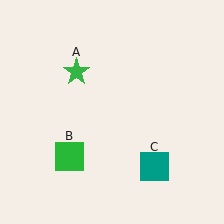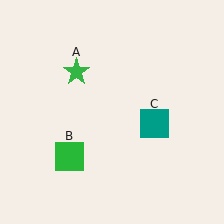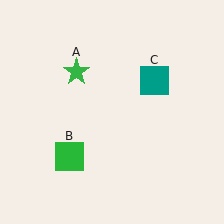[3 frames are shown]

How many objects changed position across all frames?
1 object changed position: teal square (object C).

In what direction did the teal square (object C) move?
The teal square (object C) moved up.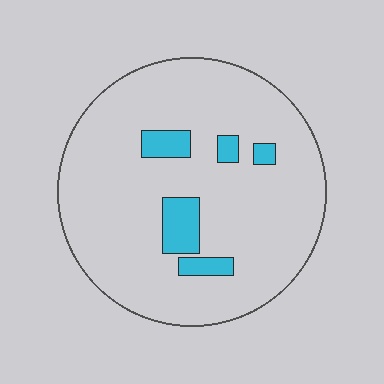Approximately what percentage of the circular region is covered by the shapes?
Approximately 10%.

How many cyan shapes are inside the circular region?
5.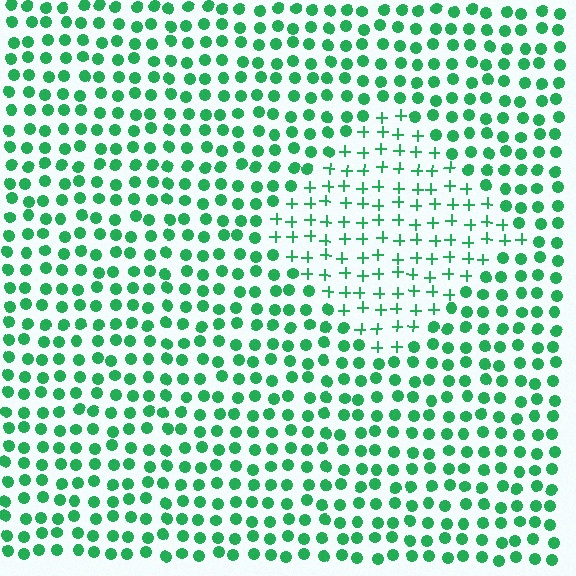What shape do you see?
I see a diamond.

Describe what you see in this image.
The image is filled with small green elements arranged in a uniform grid. A diamond-shaped region contains plus signs, while the surrounding area contains circles. The boundary is defined purely by the change in element shape.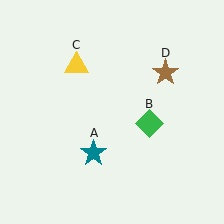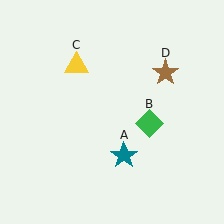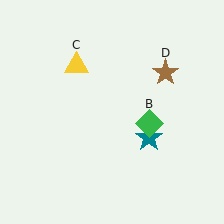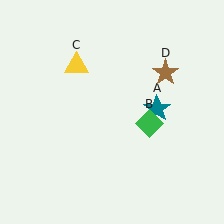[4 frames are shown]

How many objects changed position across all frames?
1 object changed position: teal star (object A).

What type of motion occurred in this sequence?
The teal star (object A) rotated counterclockwise around the center of the scene.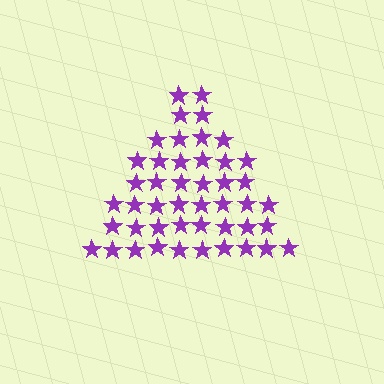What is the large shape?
The large shape is a triangle.